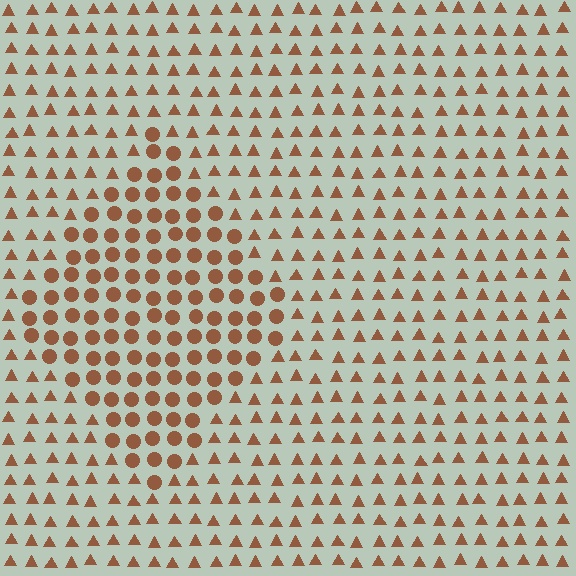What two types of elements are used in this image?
The image uses circles inside the diamond region and triangles outside it.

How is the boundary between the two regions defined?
The boundary is defined by a change in element shape: circles inside vs. triangles outside. All elements share the same color and spacing.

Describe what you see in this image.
The image is filled with small brown elements arranged in a uniform grid. A diamond-shaped region contains circles, while the surrounding area contains triangles. The boundary is defined purely by the change in element shape.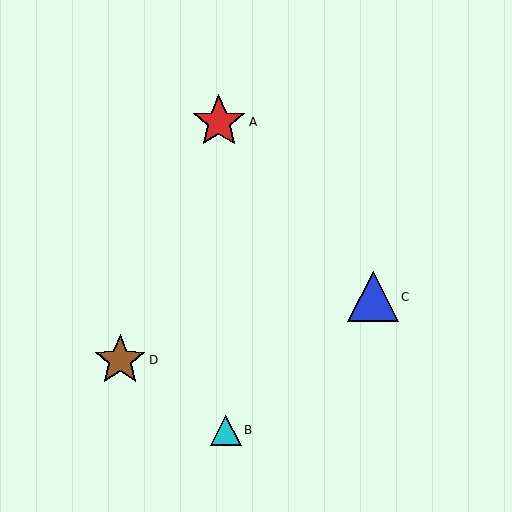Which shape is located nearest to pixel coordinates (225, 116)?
The red star (labeled A) at (219, 122) is nearest to that location.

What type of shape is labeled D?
Shape D is a brown star.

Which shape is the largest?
The red star (labeled A) is the largest.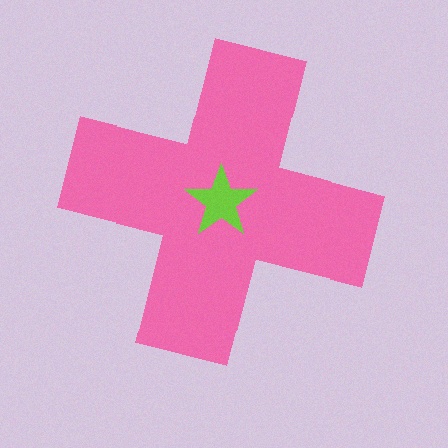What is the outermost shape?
The pink cross.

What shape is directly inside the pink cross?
The lime star.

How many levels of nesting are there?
2.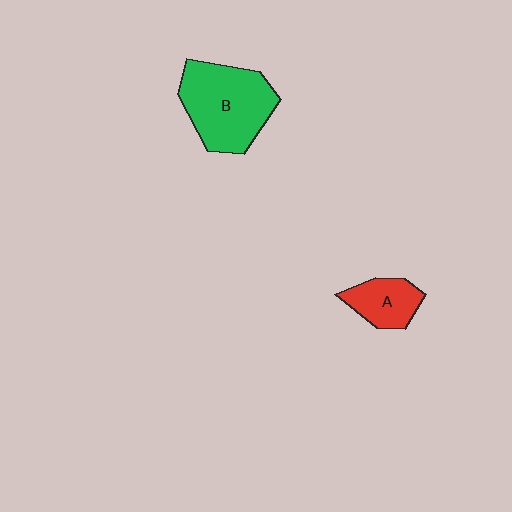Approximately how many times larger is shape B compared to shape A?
Approximately 2.2 times.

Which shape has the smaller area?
Shape A (red).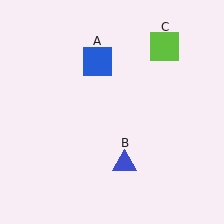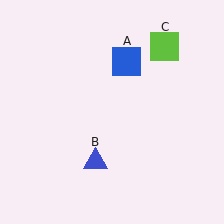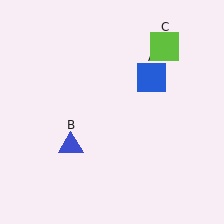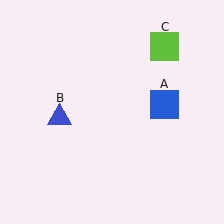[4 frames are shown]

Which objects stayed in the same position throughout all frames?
Lime square (object C) remained stationary.